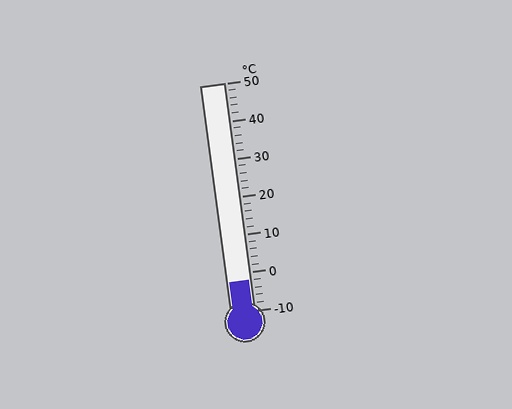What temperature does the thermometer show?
The thermometer shows approximately -2°C.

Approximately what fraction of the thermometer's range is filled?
The thermometer is filled to approximately 15% of its range.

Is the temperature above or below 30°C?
The temperature is below 30°C.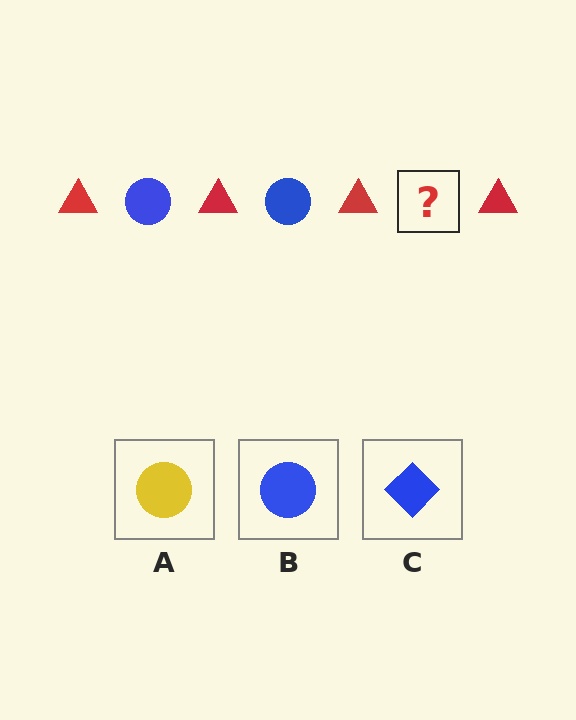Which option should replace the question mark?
Option B.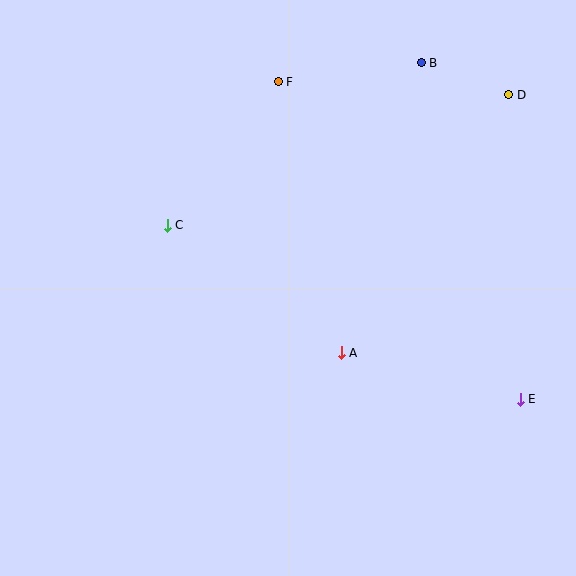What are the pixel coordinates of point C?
Point C is at (167, 225).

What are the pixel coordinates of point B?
Point B is at (421, 63).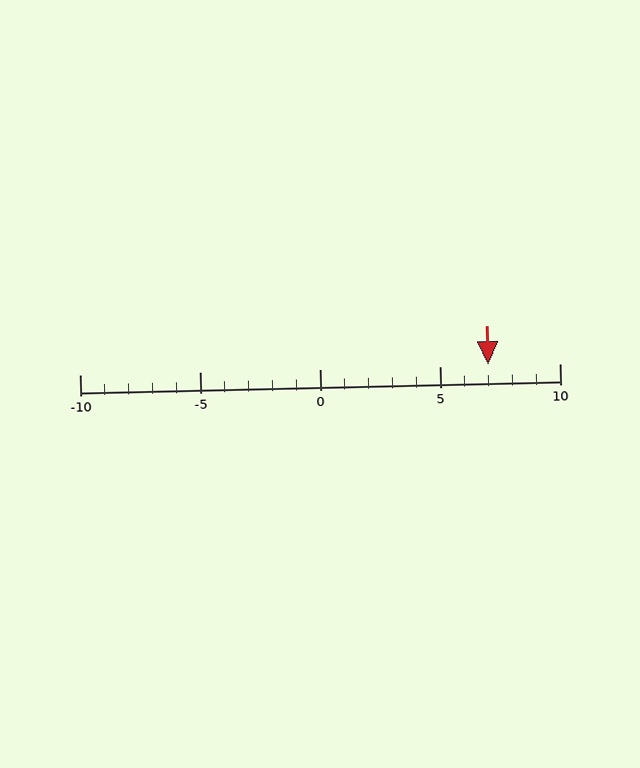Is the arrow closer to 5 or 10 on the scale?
The arrow is closer to 5.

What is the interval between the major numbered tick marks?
The major tick marks are spaced 5 units apart.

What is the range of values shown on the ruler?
The ruler shows values from -10 to 10.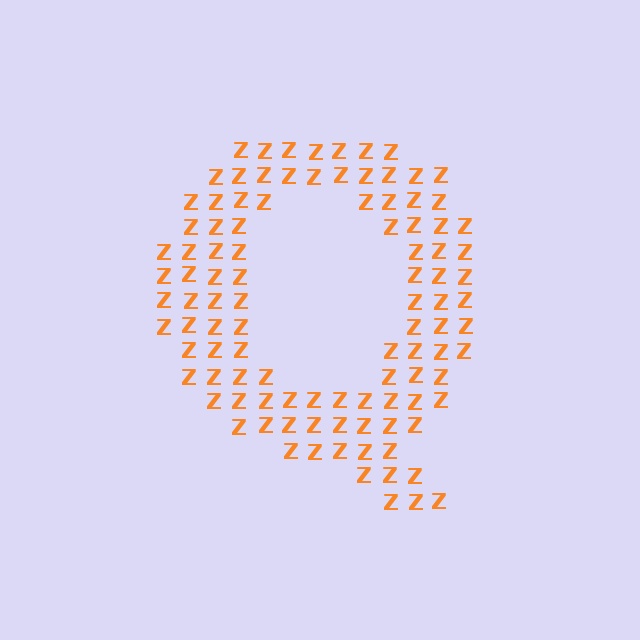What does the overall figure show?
The overall figure shows the letter Q.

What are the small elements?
The small elements are letter Z's.